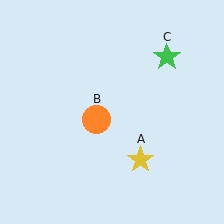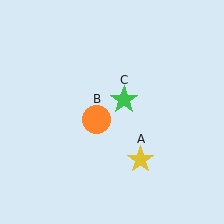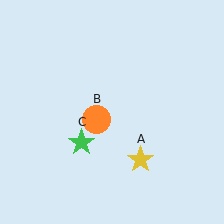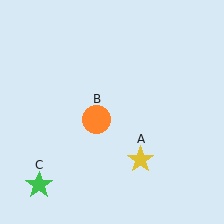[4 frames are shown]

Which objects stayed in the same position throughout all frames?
Yellow star (object A) and orange circle (object B) remained stationary.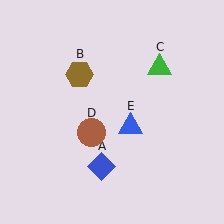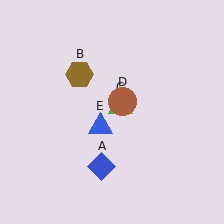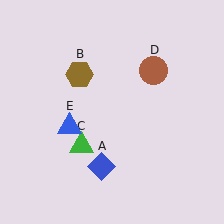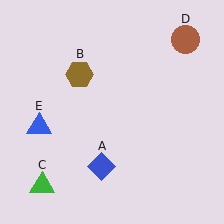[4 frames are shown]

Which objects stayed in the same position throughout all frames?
Blue diamond (object A) and brown hexagon (object B) remained stationary.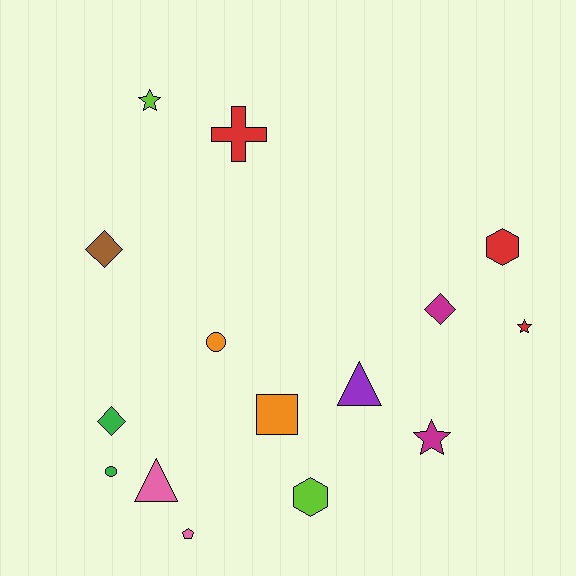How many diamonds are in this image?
There are 3 diamonds.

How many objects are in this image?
There are 15 objects.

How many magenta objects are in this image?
There are 2 magenta objects.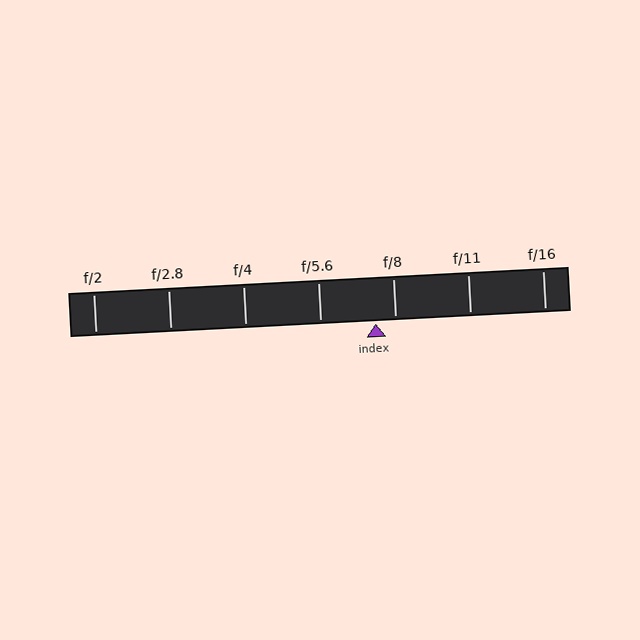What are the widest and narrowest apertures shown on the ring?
The widest aperture shown is f/2 and the narrowest is f/16.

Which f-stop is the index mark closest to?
The index mark is closest to f/8.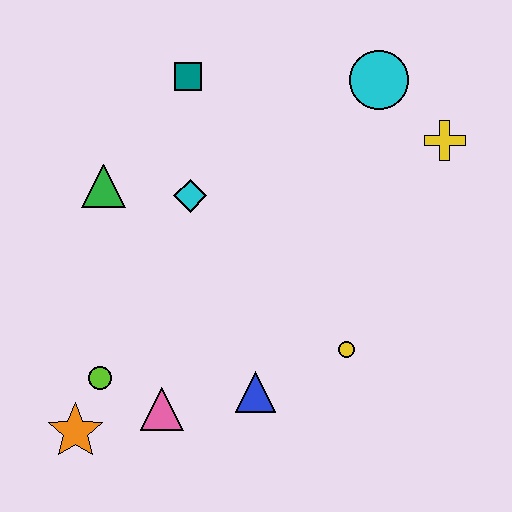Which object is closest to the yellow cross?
The cyan circle is closest to the yellow cross.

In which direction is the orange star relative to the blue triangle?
The orange star is to the left of the blue triangle.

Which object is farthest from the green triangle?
The yellow cross is farthest from the green triangle.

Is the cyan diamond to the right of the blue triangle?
No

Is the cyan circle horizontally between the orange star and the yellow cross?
Yes